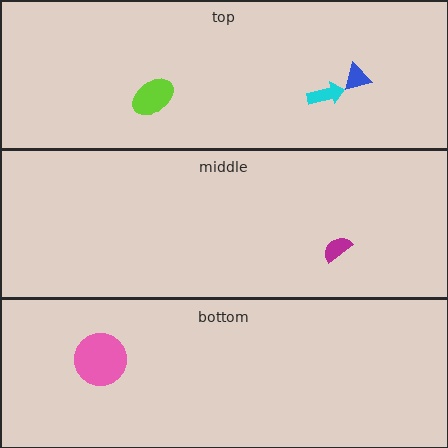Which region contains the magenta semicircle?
The middle region.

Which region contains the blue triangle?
The top region.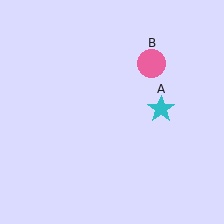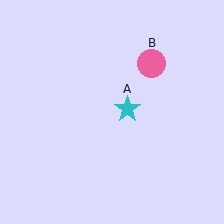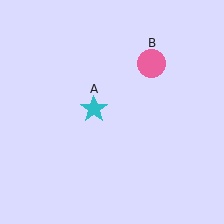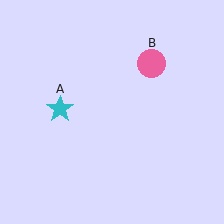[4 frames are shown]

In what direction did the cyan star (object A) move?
The cyan star (object A) moved left.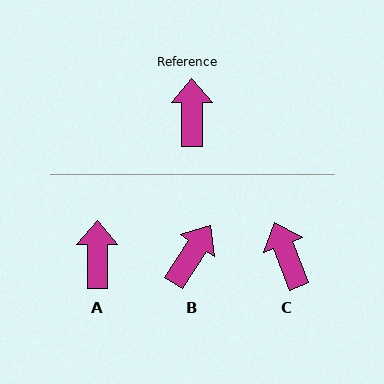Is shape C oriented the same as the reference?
No, it is off by about 20 degrees.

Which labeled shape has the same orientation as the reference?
A.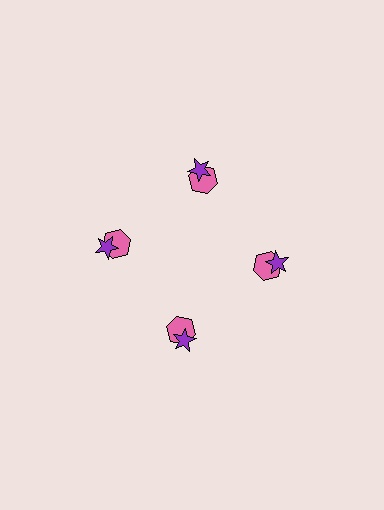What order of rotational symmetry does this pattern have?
This pattern has 4-fold rotational symmetry.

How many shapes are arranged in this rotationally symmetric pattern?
There are 8 shapes, arranged in 4 groups of 2.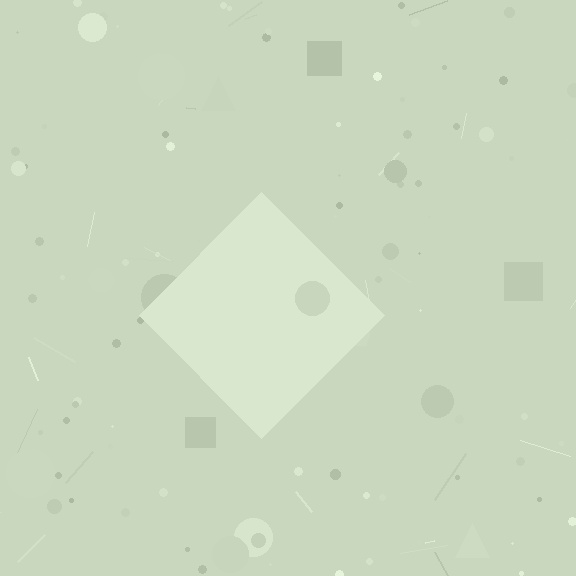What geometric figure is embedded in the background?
A diamond is embedded in the background.